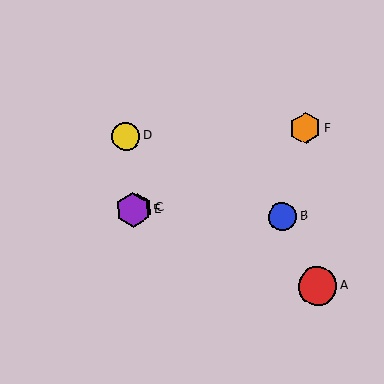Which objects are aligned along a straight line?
Objects C, E, F are aligned along a straight line.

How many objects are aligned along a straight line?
3 objects (C, E, F) are aligned along a straight line.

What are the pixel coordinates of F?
Object F is at (305, 128).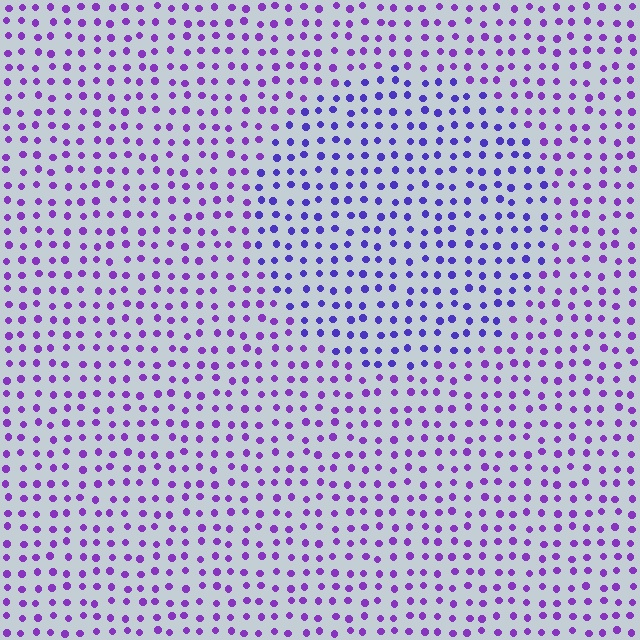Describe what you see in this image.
The image is filled with small purple elements in a uniform arrangement. A circle-shaped region is visible where the elements are tinted to a slightly different hue, forming a subtle color boundary.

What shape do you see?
I see a circle.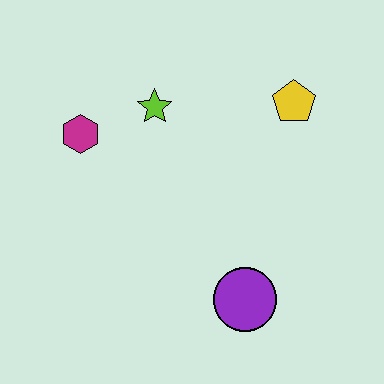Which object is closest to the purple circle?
The yellow pentagon is closest to the purple circle.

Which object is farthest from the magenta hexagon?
The purple circle is farthest from the magenta hexagon.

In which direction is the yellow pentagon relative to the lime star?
The yellow pentagon is to the right of the lime star.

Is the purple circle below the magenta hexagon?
Yes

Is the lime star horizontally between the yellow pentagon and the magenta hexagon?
Yes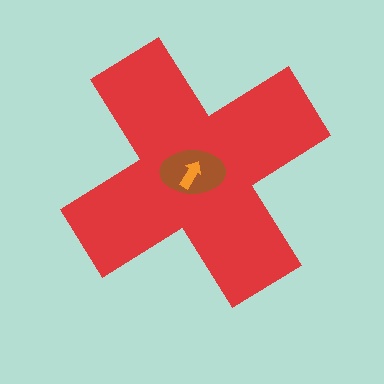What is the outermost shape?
The red cross.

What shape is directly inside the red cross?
The brown ellipse.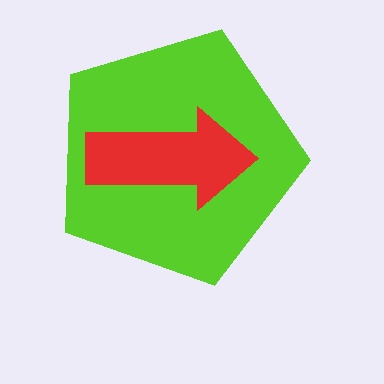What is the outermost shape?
The lime pentagon.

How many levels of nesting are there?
2.